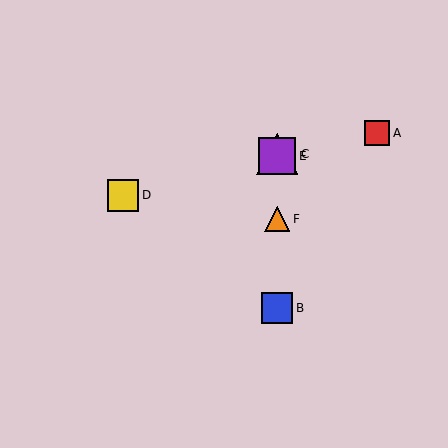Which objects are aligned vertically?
Objects B, C, E, F are aligned vertically.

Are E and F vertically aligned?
Yes, both are at x≈277.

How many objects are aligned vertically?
4 objects (B, C, E, F) are aligned vertically.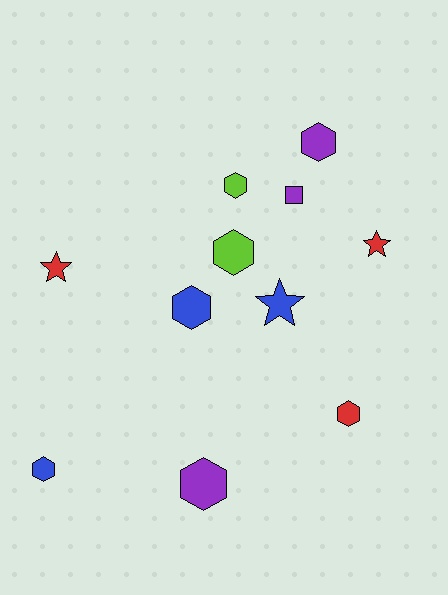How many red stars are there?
There are 2 red stars.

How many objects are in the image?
There are 11 objects.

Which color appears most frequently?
Purple, with 3 objects.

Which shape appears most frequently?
Hexagon, with 7 objects.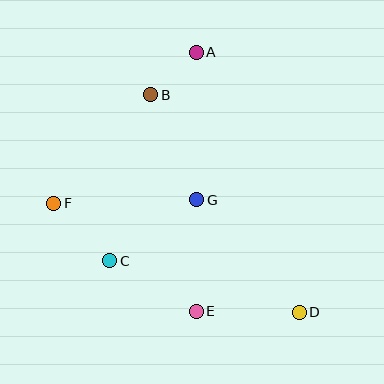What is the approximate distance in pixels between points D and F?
The distance between D and F is approximately 268 pixels.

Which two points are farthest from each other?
Points A and D are farthest from each other.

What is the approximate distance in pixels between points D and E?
The distance between D and E is approximately 103 pixels.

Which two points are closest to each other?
Points A and B are closest to each other.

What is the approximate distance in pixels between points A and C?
The distance between A and C is approximately 226 pixels.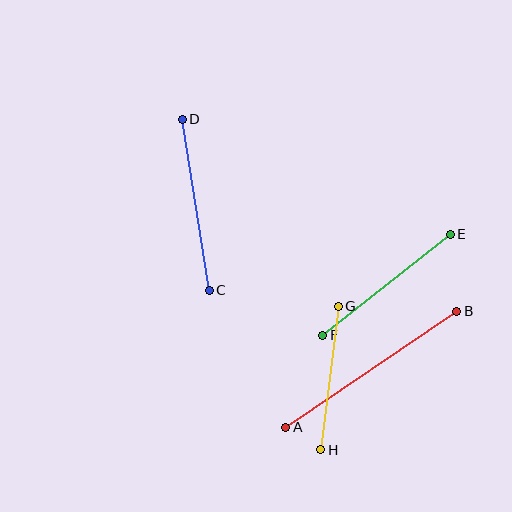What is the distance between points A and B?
The distance is approximately 207 pixels.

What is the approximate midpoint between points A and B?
The midpoint is at approximately (371, 369) pixels.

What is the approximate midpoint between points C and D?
The midpoint is at approximately (196, 205) pixels.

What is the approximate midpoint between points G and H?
The midpoint is at approximately (329, 378) pixels.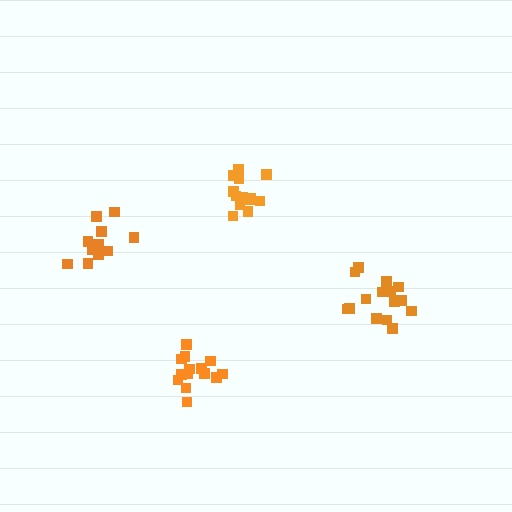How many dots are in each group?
Group 1: 14 dots, Group 2: 16 dots, Group 3: 12 dots, Group 4: 15 dots (57 total).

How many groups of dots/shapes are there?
There are 4 groups.